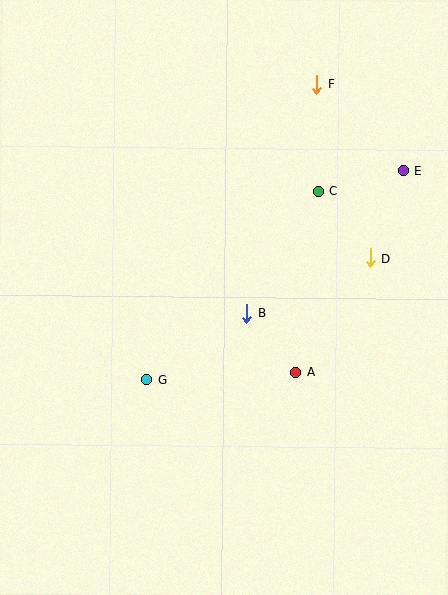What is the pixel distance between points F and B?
The distance between F and B is 240 pixels.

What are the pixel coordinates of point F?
Point F is at (317, 84).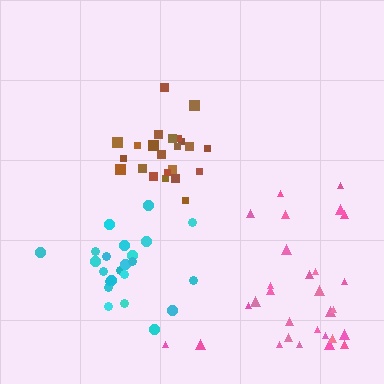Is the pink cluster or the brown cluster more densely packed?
Brown.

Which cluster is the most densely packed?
Brown.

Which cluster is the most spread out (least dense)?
Pink.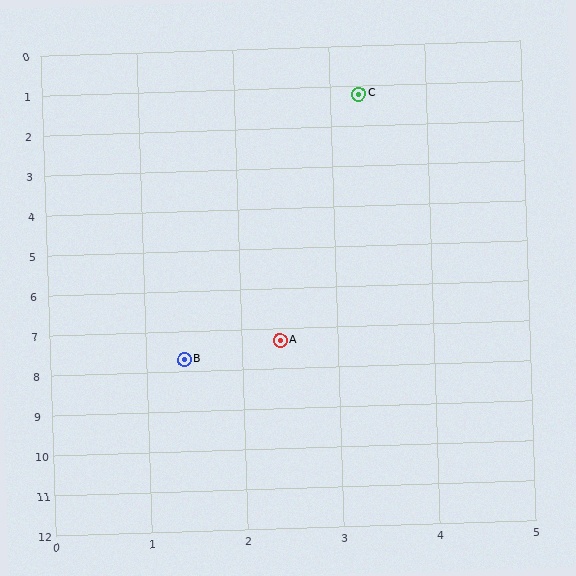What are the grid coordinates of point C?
Point C is at approximately (3.3, 1.2).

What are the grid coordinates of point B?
Point B is at approximately (1.4, 7.7).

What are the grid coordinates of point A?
Point A is at approximately (2.4, 7.3).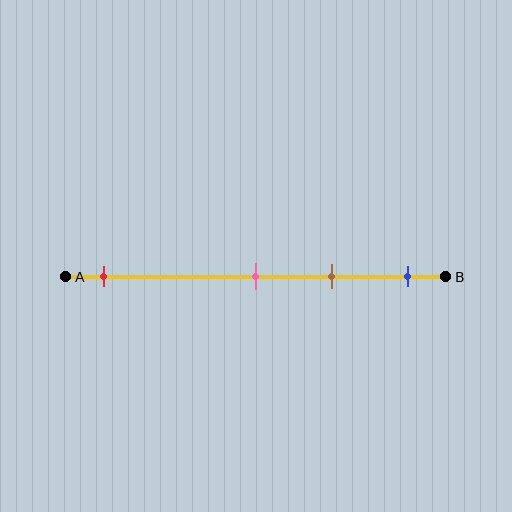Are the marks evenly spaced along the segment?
No, the marks are not evenly spaced.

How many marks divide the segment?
There are 4 marks dividing the segment.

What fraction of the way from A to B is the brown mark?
The brown mark is approximately 70% (0.7) of the way from A to B.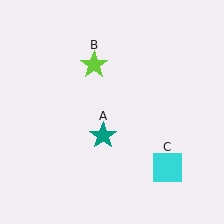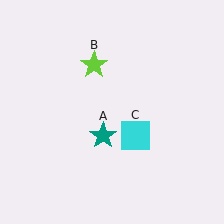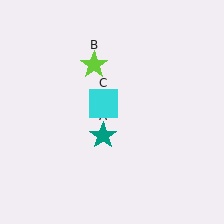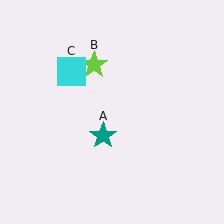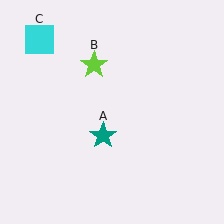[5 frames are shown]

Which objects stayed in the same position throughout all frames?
Teal star (object A) and lime star (object B) remained stationary.